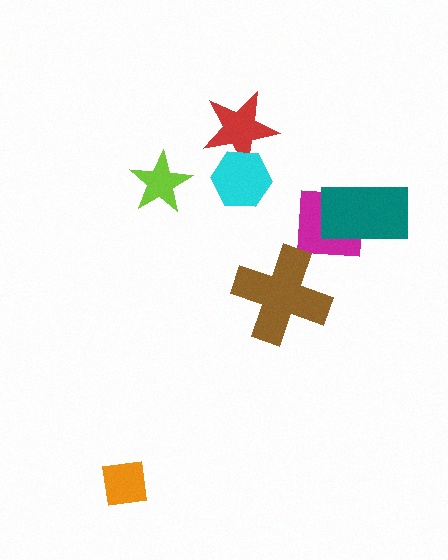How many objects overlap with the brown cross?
0 objects overlap with the brown cross.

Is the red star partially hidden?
Yes, it is partially covered by another shape.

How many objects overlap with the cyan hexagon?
1 object overlaps with the cyan hexagon.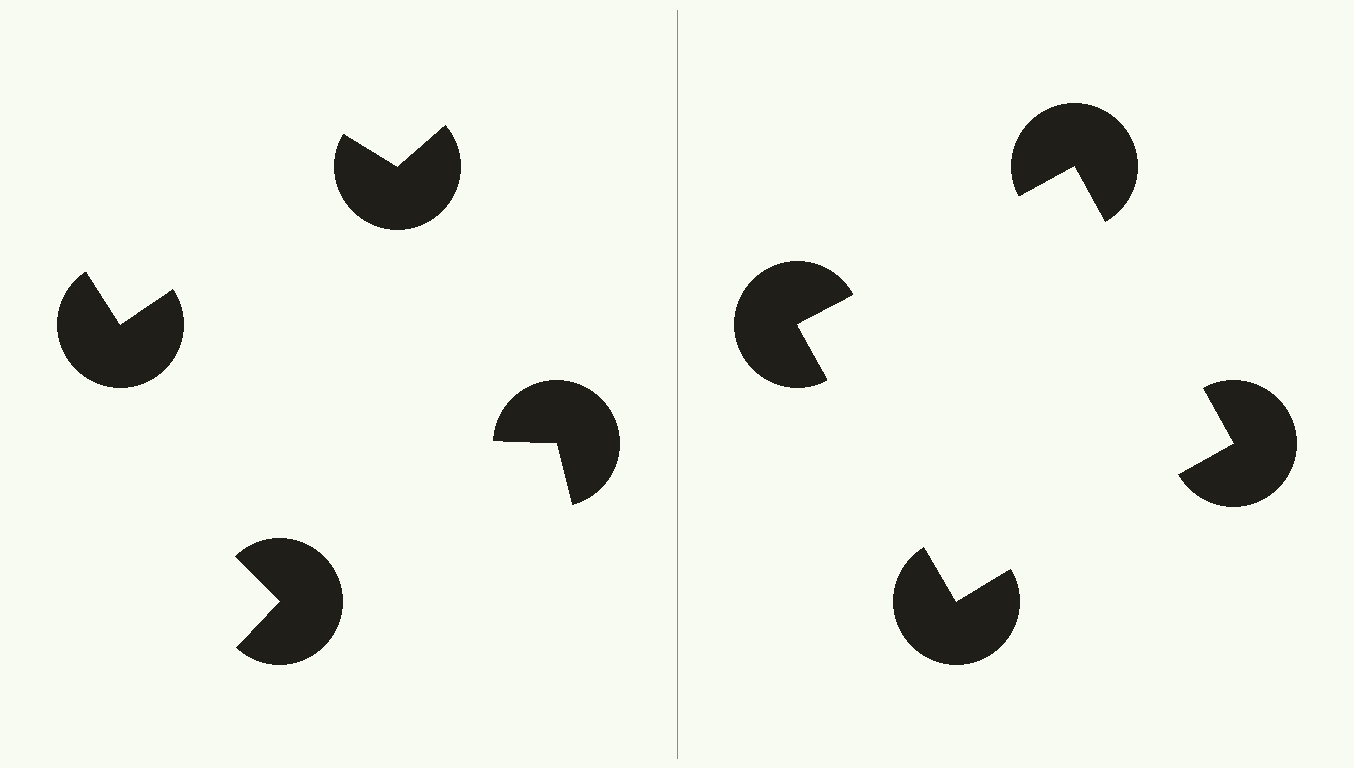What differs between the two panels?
The pac-man discs are positioned identically on both sides; only the wedge orientations differ. On the right they align to a square; on the left they are misaligned.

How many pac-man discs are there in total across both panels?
8 — 4 on each side.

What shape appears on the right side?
An illusory square.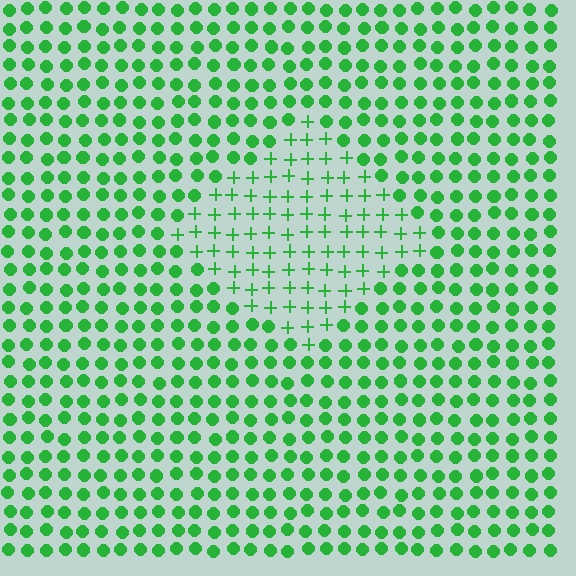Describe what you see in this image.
The image is filled with small green elements arranged in a uniform grid. A diamond-shaped region contains plus signs, while the surrounding area contains circles. The boundary is defined purely by the change in element shape.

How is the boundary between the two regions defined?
The boundary is defined by a change in element shape: plus signs inside vs. circles outside. All elements share the same color and spacing.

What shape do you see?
I see a diamond.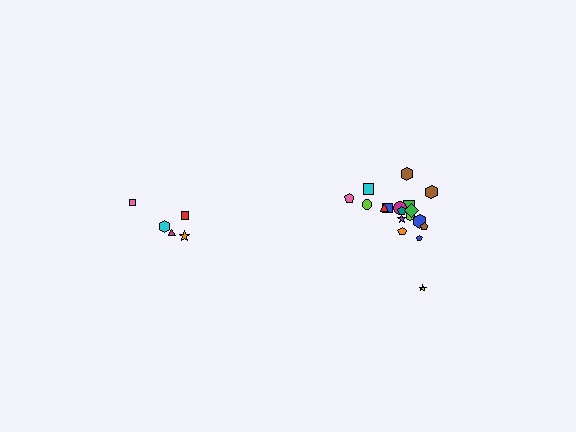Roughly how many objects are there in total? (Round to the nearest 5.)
Roughly 25 objects in total.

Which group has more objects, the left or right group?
The right group.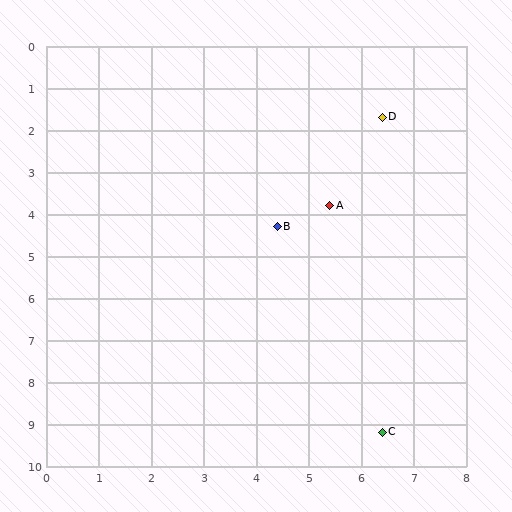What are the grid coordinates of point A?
Point A is at approximately (5.4, 3.8).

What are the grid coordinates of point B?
Point B is at approximately (4.4, 4.3).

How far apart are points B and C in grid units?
Points B and C are about 5.3 grid units apart.